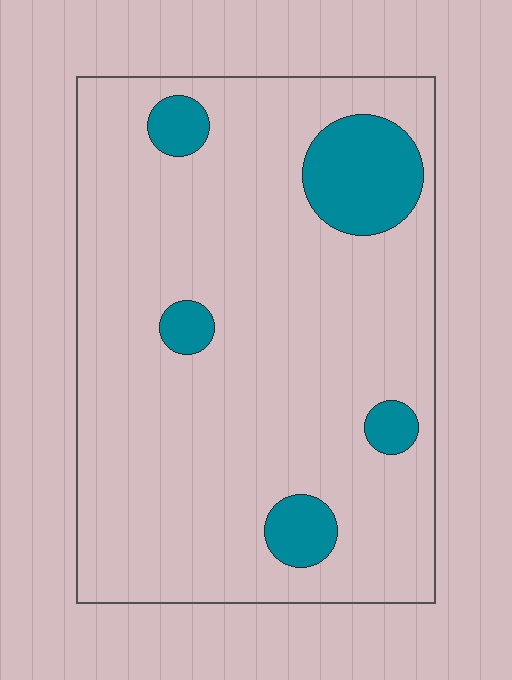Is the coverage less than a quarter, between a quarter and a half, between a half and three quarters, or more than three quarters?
Less than a quarter.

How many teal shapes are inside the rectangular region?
5.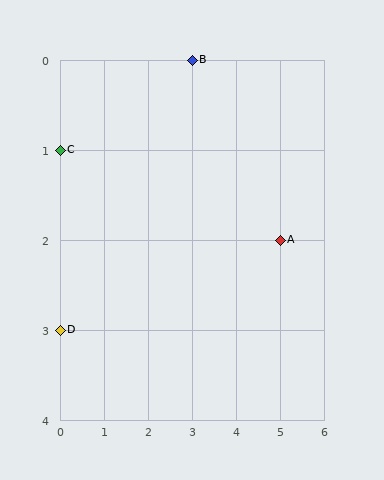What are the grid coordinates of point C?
Point C is at grid coordinates (0, 1).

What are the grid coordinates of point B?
Point B is at grid coordinates (3, 0).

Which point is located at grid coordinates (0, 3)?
Point D is at (0, 3).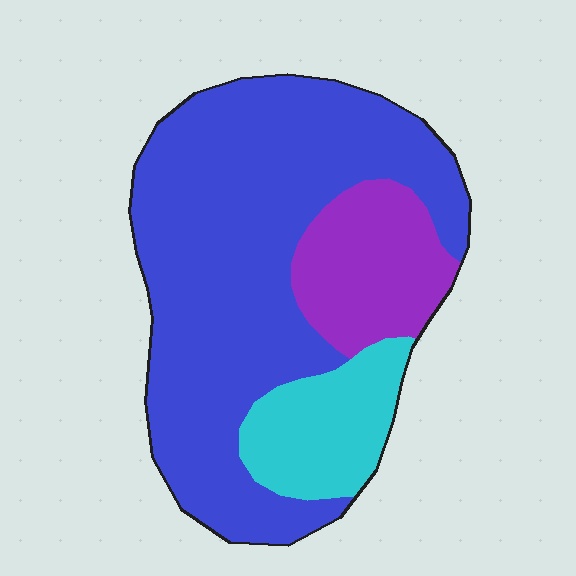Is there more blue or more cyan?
Blue.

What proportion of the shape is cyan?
Cyan covers 15% of the shape.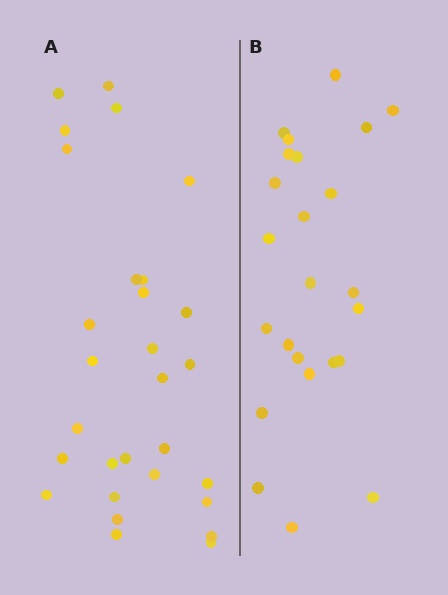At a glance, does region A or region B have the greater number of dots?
Region A (the left region) has more dots.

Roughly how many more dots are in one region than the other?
Region A has about 5 more dots than region B.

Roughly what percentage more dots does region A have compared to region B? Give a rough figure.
About 20% more.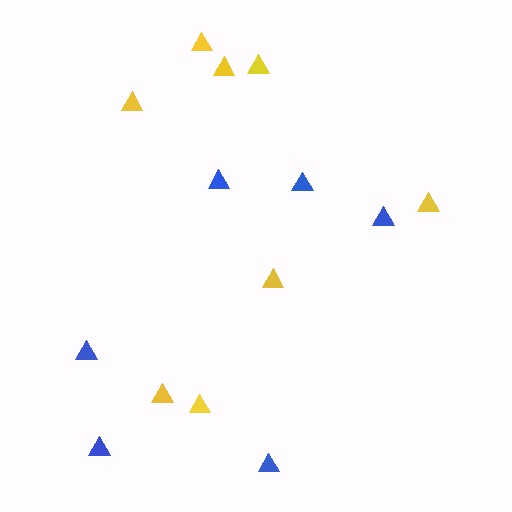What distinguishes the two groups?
There are 2 groups: one group of yellow triangles (8) and one group of blue triangles (6).